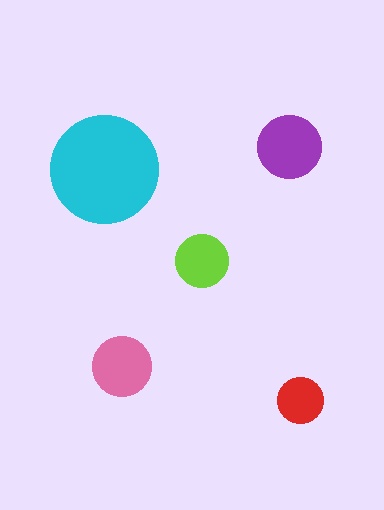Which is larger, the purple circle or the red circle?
The purple one.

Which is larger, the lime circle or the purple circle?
The purple one.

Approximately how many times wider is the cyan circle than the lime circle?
About 2 times wider.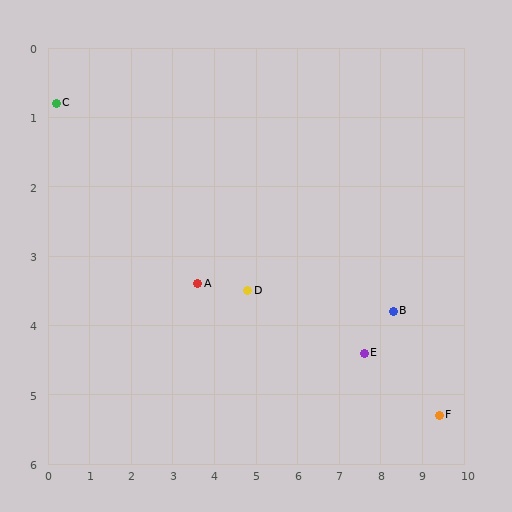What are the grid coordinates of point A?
Point A is at approximately (3.6, 3.4).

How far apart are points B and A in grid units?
Points B and A are about 4.7 grid units apart.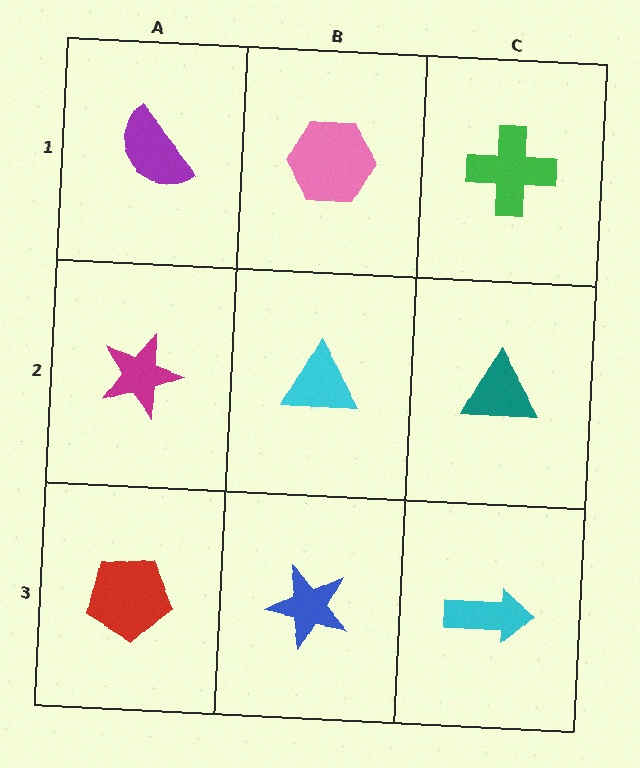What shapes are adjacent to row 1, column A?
A magenta star (row 2, column A), a pink hexagon (row 1, column B).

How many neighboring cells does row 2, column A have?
3.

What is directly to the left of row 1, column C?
A pink hexagon.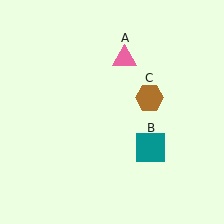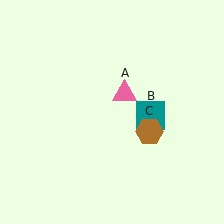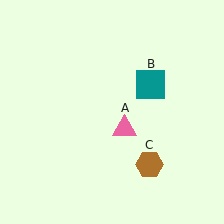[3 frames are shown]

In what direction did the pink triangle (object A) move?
The pink triangle (object A) moved down.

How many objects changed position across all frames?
3 objects changed position: pink triangle (object A), teal square (object B), brown hexagon (object C).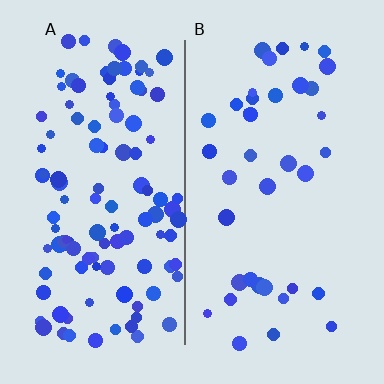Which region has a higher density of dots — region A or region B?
A (the left).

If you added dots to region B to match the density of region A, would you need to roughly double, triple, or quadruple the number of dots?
Approximately triple.